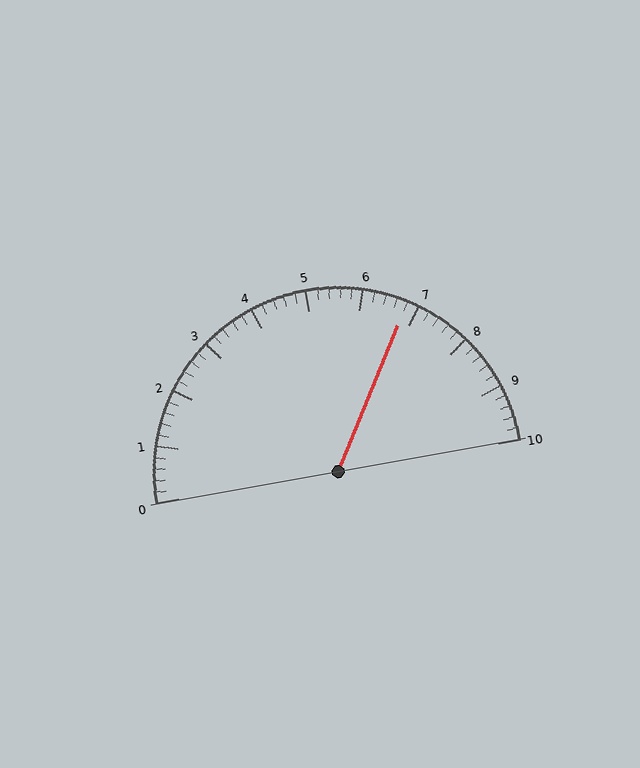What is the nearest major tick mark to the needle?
The nearest major tick mark is 7.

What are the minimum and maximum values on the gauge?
The gauge ranges from 0 to 10.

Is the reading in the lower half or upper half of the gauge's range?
The reading is in the upper half of the range (0 to 10).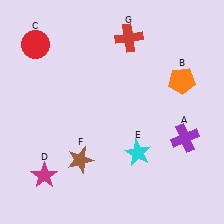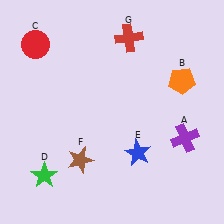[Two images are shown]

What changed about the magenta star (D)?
In Image 1, D is magenta. In Image 2, it changed to green.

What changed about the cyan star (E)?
In Image 1, E is cyan. In Image 2, it changed to blue.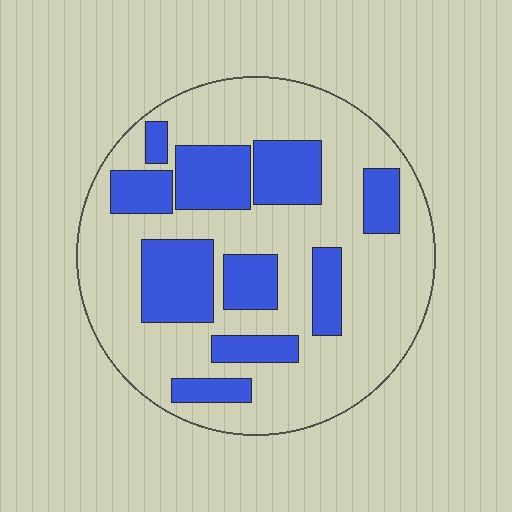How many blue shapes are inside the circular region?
10.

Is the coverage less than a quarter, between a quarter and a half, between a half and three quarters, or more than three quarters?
Between a quarter and a half.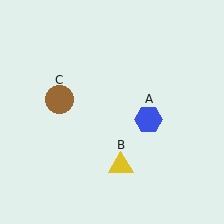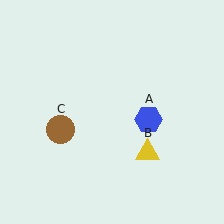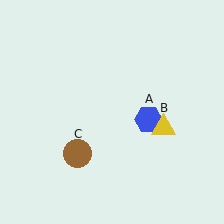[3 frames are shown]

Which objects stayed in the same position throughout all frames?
Blue hexagon (object A) remained stationary.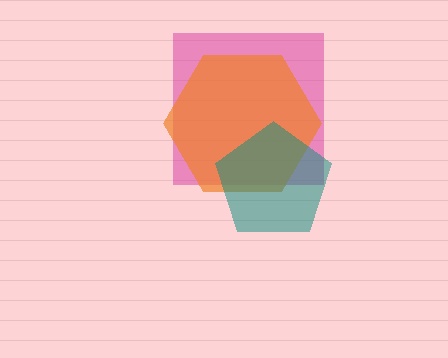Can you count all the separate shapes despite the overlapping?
Yes, there are 3 separate shapes.